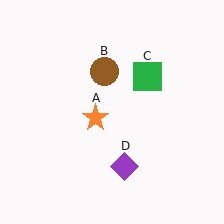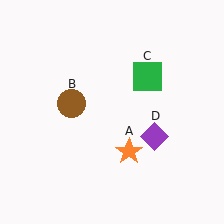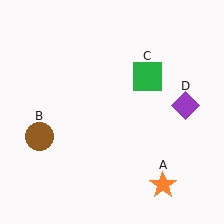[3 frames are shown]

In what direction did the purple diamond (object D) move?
The purple diamond (object D) moved up and to the right.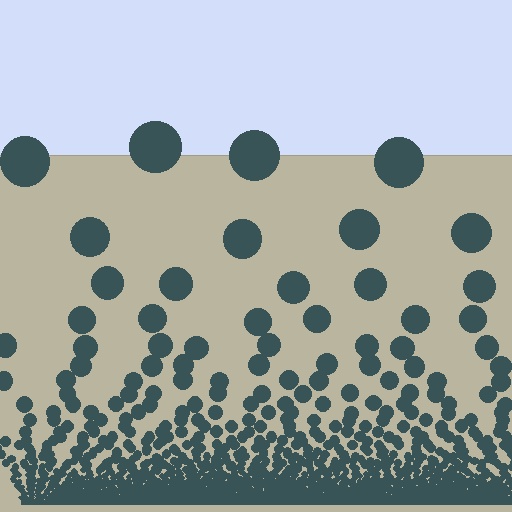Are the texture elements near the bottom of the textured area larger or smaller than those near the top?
Smaller. The gradient is inverted — elements near the bottom are smaller and denser.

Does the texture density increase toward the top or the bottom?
Density increases toward the bottom.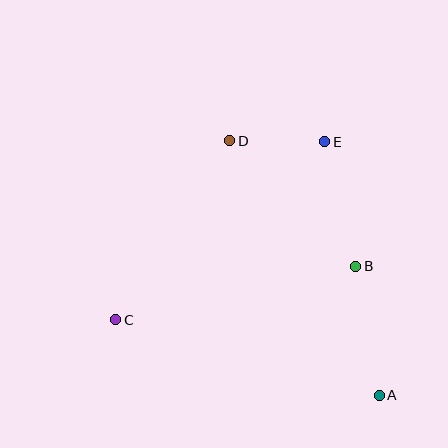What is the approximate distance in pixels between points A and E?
The distance between A and E is approximately 259 pixels.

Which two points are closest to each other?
Points D and E are closest to each other.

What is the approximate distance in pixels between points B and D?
The distance between B and D is approximately 178 pixels.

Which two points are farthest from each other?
Points A and D are farthest from each other.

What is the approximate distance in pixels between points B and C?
The distance between B and C is approximately 246 pixels.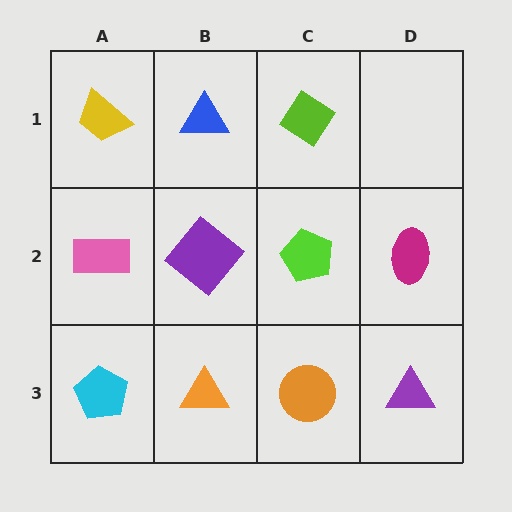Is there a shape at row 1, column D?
No, that cell is empty.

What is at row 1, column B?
A blue triangle.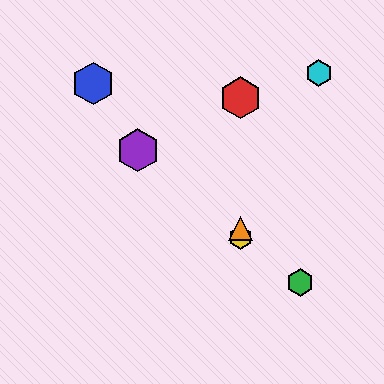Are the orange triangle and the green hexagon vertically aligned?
No, the orange triangle is at x≈240 and the green hexagon is at x≈300.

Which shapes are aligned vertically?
The red hexagon, the yellow hexagon, the orange triangle are aligned vertically.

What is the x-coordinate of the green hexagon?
The green hexagon is at x≈300.